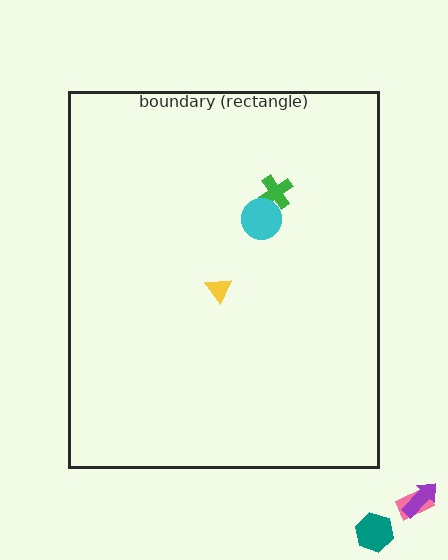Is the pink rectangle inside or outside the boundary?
Outside.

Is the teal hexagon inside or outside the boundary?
Outside.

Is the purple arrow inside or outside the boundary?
Outside.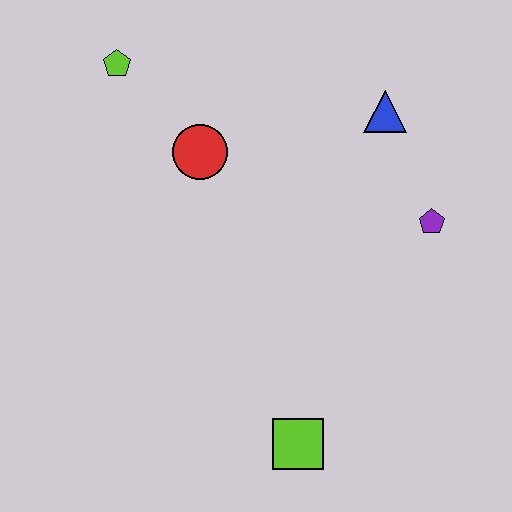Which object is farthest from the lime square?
The lime pentagon is farthest from the lime square.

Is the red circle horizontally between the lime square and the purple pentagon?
No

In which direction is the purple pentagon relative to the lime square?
The purple pentagon is above the lime square.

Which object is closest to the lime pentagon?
The red circle is closest to the lime pentagon.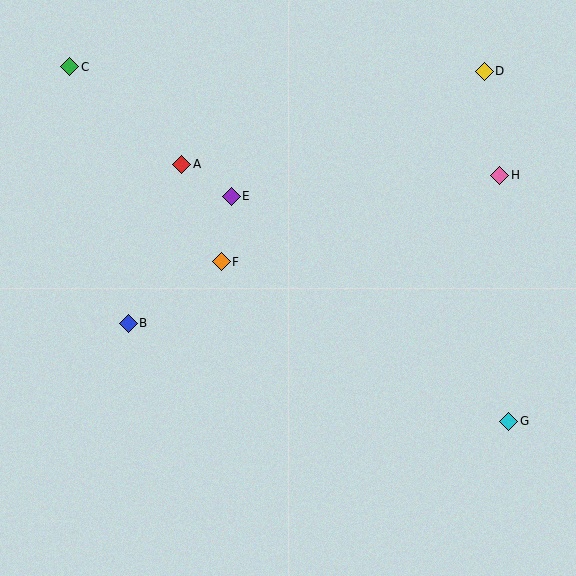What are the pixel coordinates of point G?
Point G is at (509, 421).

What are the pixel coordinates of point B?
Point B is at (128, 323).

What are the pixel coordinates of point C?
Point C is at (70, 67).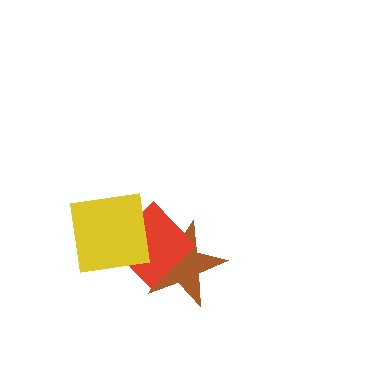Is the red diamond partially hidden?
Yes, it is partially covered by another shape.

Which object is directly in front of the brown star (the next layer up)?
The red diamond is directly in front of the brown star.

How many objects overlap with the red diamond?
2 objects overlap with the red diamond.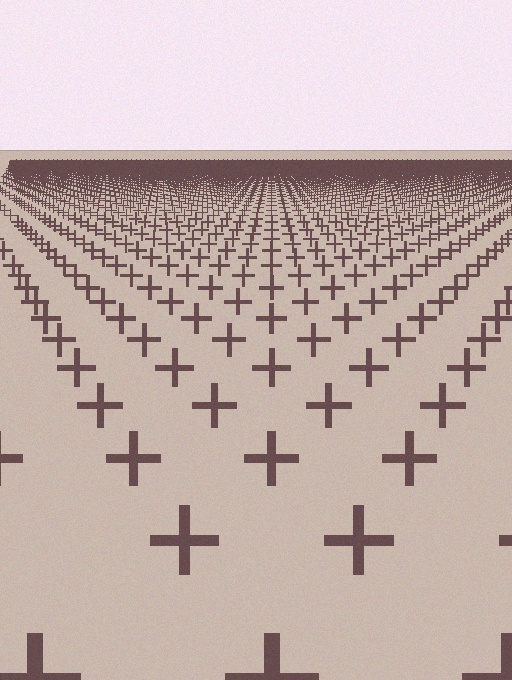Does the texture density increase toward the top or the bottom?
Density increases toward the top.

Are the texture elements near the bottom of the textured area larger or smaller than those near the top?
Larger. Near the bottom, elements are closer to the viewer and appear at a bigger on-screen size.